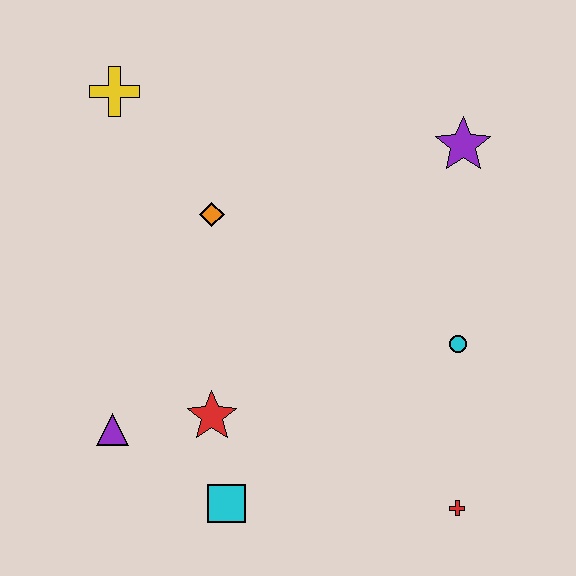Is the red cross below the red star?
Yes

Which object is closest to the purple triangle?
The red star is closest to the purple triangle.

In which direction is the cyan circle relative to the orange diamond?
The cyan circle is to the right of the orange diamond.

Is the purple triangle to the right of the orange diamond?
No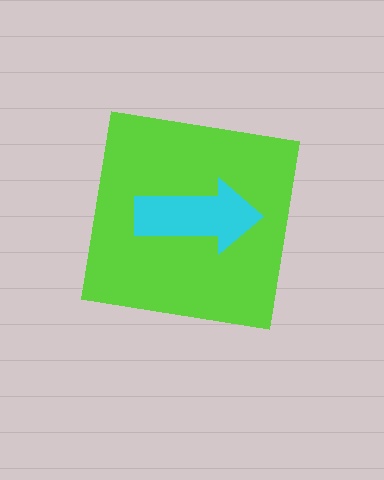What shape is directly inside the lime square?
The cyan arrow.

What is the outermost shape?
The lime square.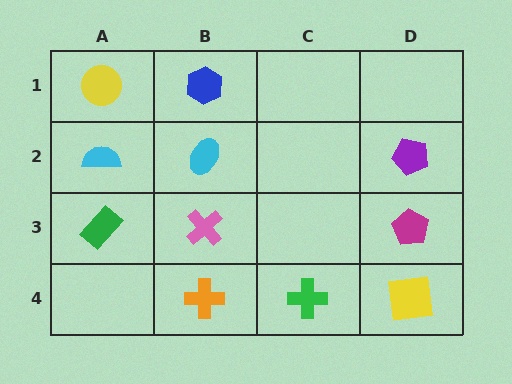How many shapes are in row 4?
3 shapes.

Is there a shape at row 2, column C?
No, that cell is empty.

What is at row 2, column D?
A purple pentagon.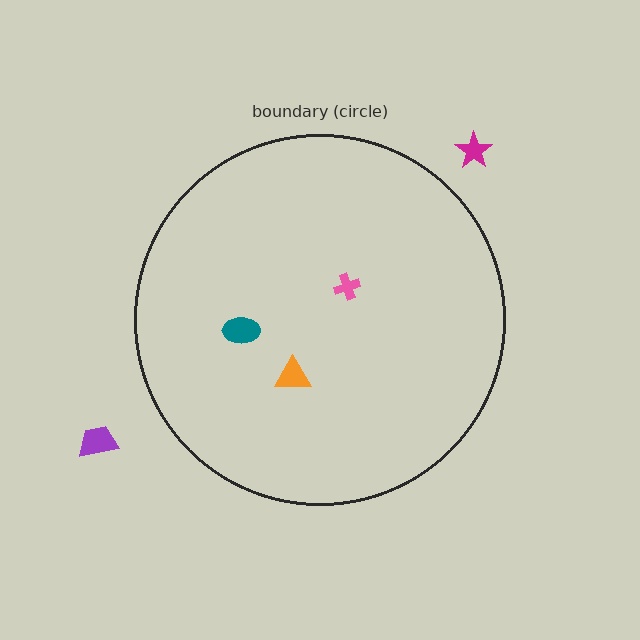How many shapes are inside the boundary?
3 inside, 2 outside.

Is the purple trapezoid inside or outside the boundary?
Outside.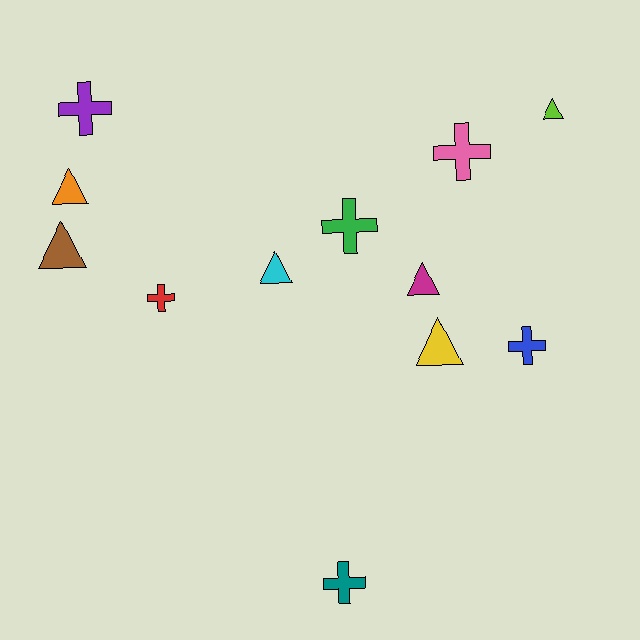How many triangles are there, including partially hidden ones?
There are 6 triangles.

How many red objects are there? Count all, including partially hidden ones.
There is 1 red object.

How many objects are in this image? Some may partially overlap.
There are 12 objects.